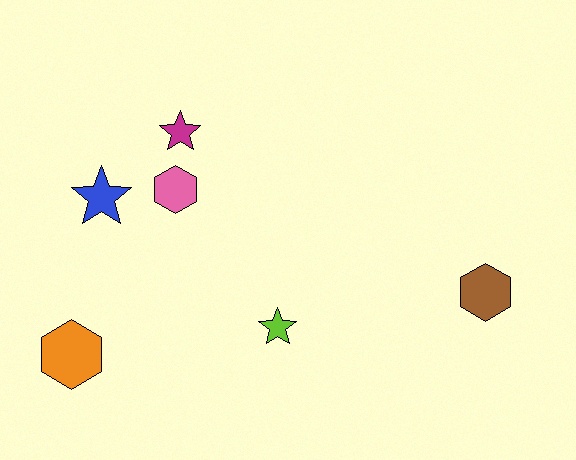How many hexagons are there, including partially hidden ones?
There are 3 hexagons.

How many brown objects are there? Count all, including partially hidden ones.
There is 1 brown object.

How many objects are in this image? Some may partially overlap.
There are 6 objects.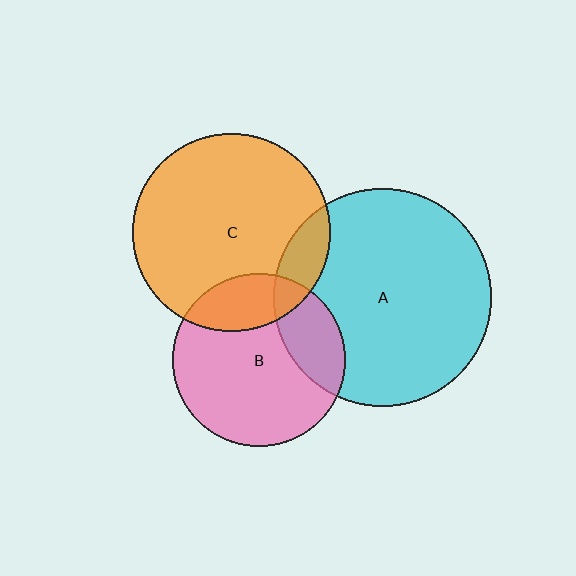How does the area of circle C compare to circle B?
Approximately 1.3 times.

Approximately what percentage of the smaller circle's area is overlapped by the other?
Approximately 20%.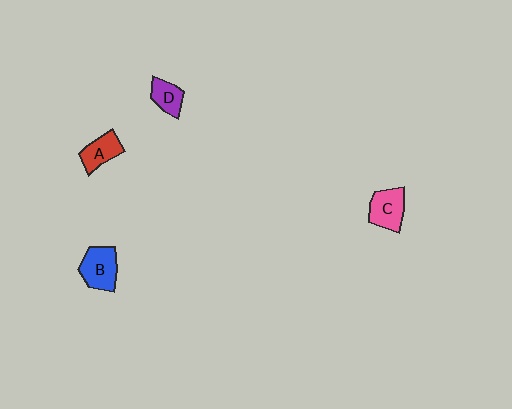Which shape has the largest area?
Shape B (blue).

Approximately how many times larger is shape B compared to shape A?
Approximately 1.3 times.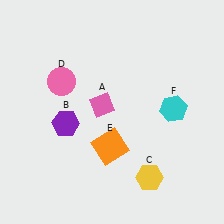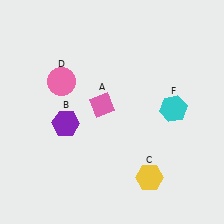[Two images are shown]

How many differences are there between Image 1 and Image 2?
There is 1 difference between the two images.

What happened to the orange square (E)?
The orange square (E) was removed in Image 2. It was in the bottom-left area of Image 1.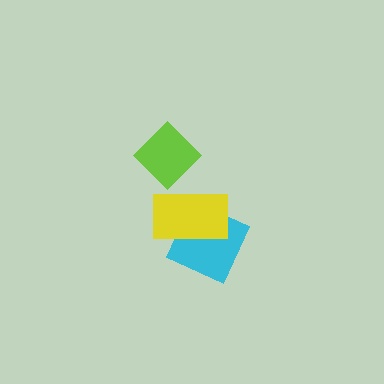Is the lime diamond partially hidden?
No, no other shape covers it.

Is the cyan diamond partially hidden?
Yes, it is partially covered by another shape.